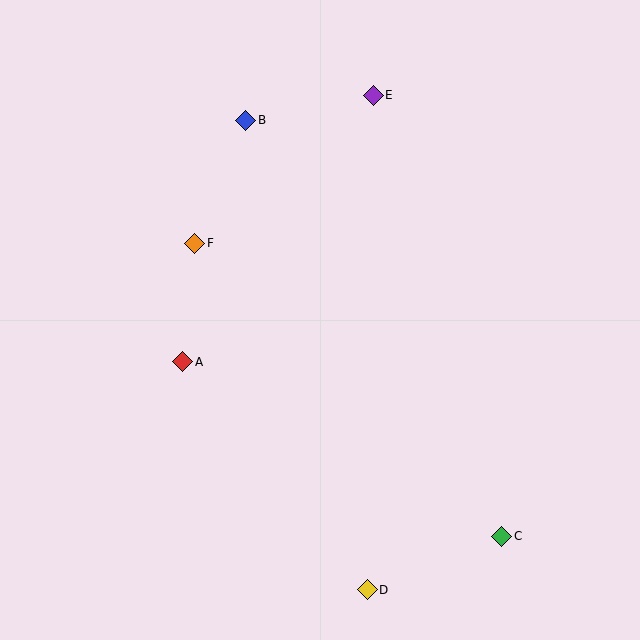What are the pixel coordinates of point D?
Point D is at (367, 590).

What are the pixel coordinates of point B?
Point B is at (246, 120).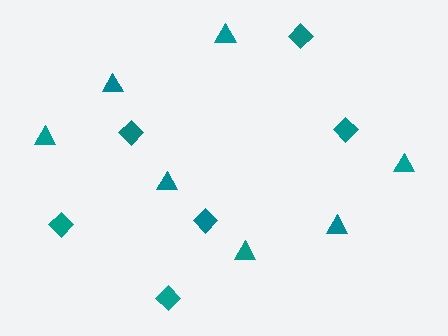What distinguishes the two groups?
There are 2 groups: one group of diamonds (6) and one group of triangles (7).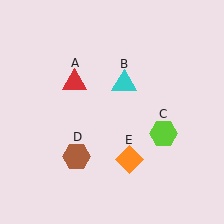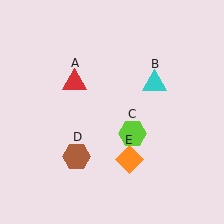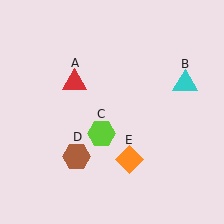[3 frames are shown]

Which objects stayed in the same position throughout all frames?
Red triangle (object A) and brown hexagon (object D) and orange diamond (object E) remained stationary.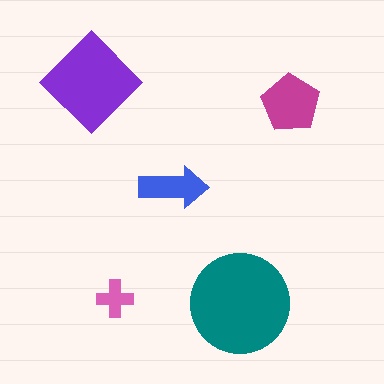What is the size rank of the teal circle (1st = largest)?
1st.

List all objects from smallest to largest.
The pink cross, the blue arrow, the magenta pentagon, the purple diamond, the teal circle.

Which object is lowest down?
The teal circle is bottommost.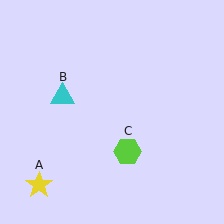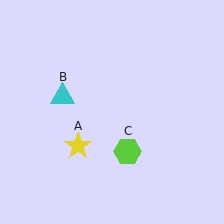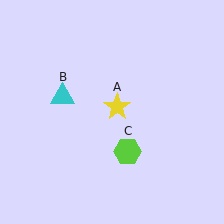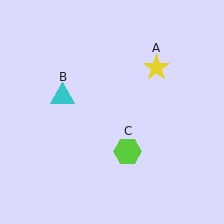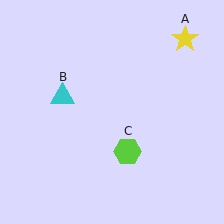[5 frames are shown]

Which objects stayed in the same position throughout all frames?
Cyan triangle (object B) and lime hexagon (object C) remained stationary.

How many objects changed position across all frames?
1 object changed position: yellow star (object A).